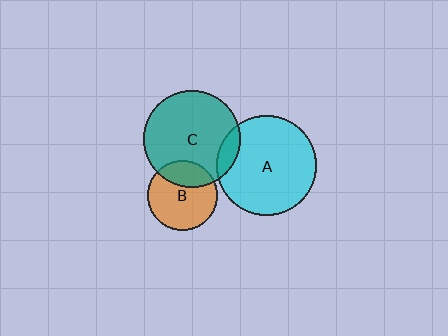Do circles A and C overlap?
Yes.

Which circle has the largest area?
Circle A (cyan).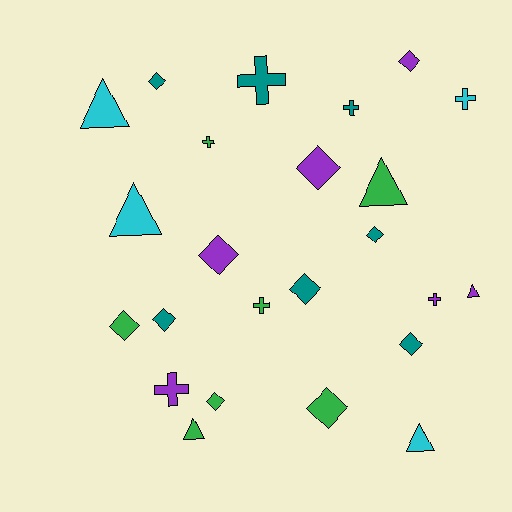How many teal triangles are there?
There are no teal triangles.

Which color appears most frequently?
Teal, with 7 objects.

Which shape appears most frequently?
Diamond, with 11 objects.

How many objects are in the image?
There are 24 objects.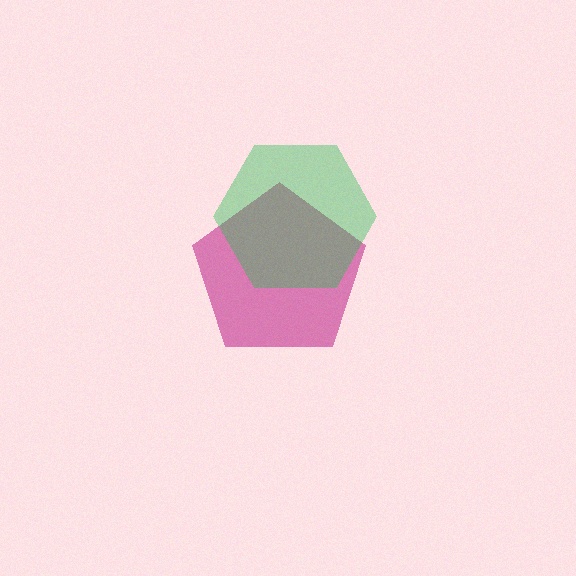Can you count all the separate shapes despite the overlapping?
Yes, there are 2 separate shapes.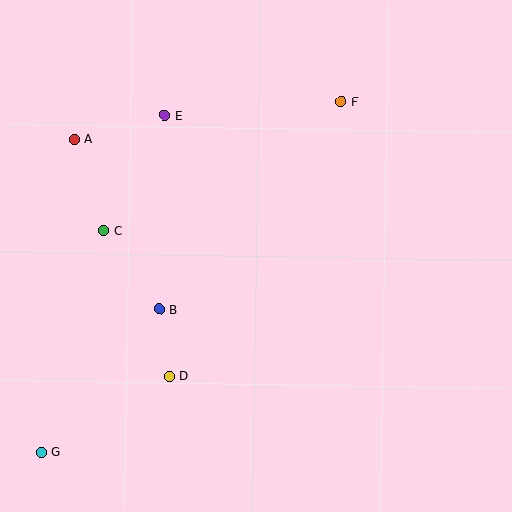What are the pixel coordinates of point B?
Point B is at (159, 309).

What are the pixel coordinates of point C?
Point C is at (104, 230).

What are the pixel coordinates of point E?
Point E is at (165, 116).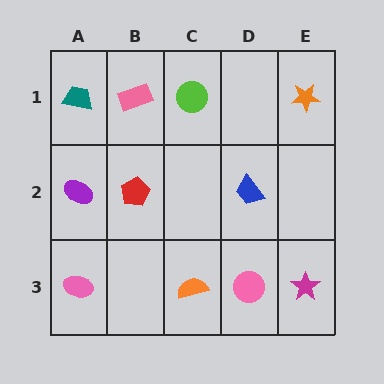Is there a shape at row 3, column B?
No, that cell is empty.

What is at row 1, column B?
A pink rectangle.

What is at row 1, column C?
A lime circle.